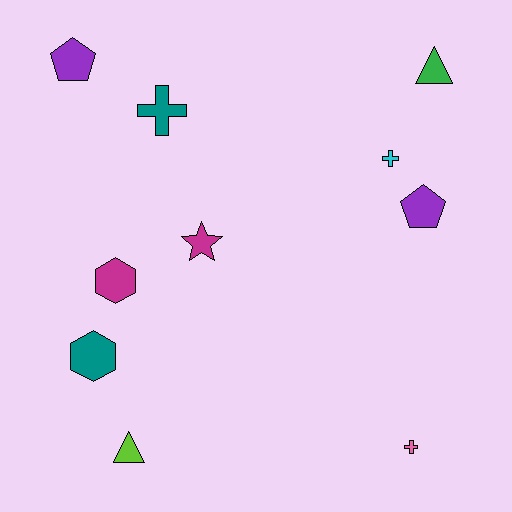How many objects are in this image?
There are 10 objects.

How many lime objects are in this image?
There is 1 lime object.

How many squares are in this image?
There are no squares.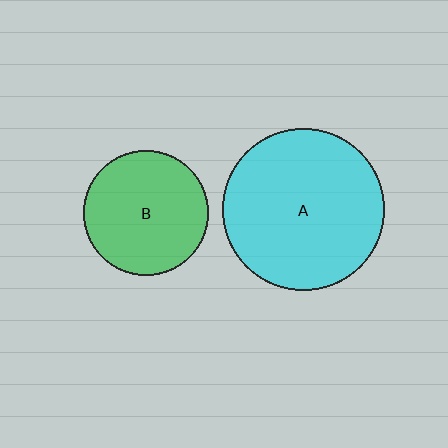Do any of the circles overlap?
No, none of the circles overlap.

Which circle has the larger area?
Circle A (cyan).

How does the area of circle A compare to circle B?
Approximately 1.7 times.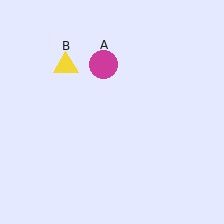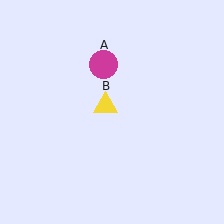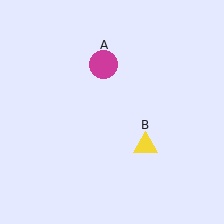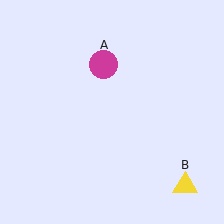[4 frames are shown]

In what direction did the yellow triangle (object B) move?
The yellow triangle (object B) moved down and to the right.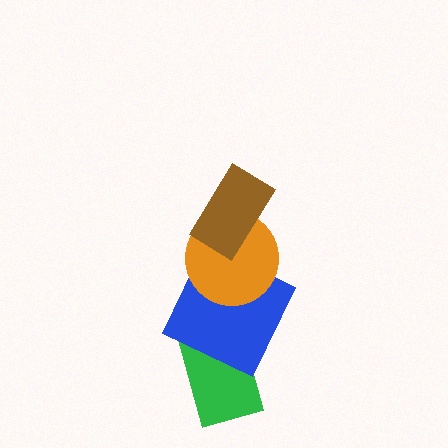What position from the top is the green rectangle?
The green rectangle is 4th from the top.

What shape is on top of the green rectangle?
The blue square is on top of the green rectangle.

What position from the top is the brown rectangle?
The brown rectangle is 1st from the top.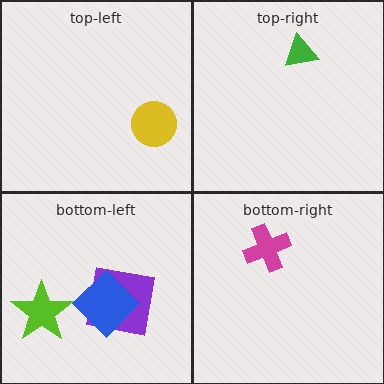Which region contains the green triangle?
The top-right region.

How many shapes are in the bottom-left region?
3.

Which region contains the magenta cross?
The bottom-right region.